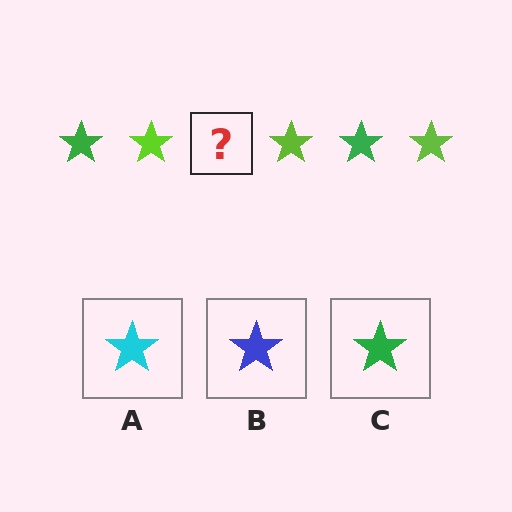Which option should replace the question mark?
Option C.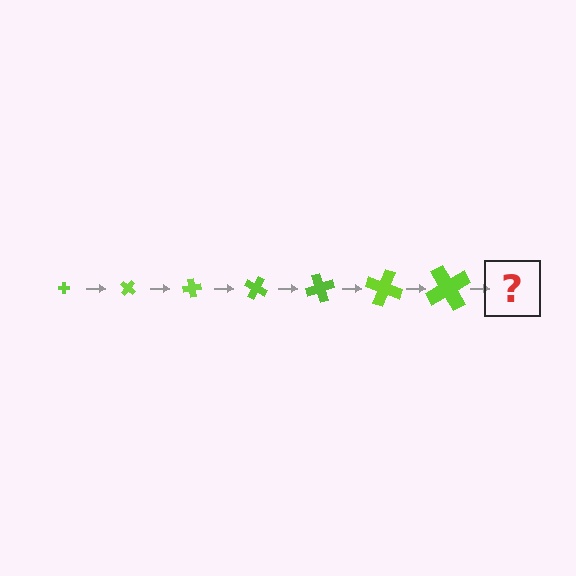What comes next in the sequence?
The next element should be a cross, larger than the previous one and rotated 280 degrees from the start.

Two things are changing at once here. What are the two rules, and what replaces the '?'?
The two rules are that the cross grows larger each step and it rotates 40 degrees each step. The '?' should be a cross, larger than the previous one and rotated 280 degrees from the start.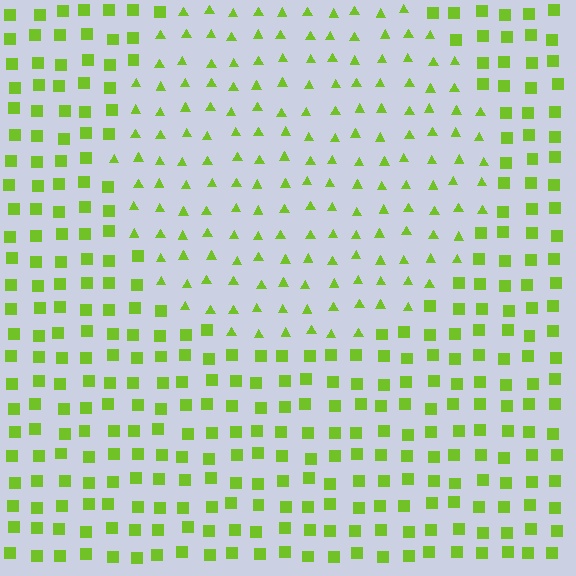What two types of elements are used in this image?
The image uses triangles inside the circle region and squares outside it.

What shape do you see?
I see a circle.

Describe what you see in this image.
The image is filled with small lime elements arranged in a uniform grid. A circle-shaped region contains triangles, while the surrounding area contains squares. The boundary is defined purely by the change in element shape.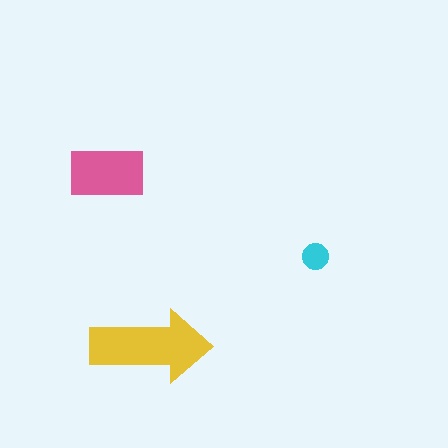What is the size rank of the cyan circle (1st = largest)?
3rd.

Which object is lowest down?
The yellow arrow is bottommost.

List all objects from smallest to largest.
The cyan circle, the pink rectangle, the yellow arrow.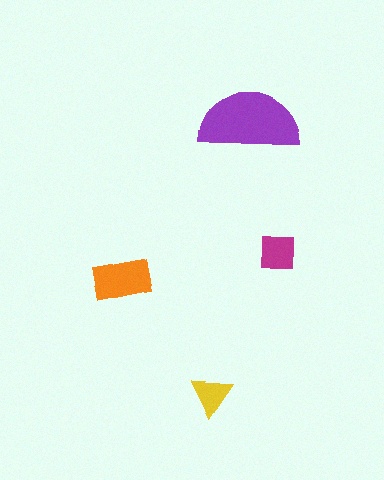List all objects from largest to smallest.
The purple semicircle, the orange rectangle, the magenta square, the yellow triangle.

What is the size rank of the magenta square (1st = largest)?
3rd.